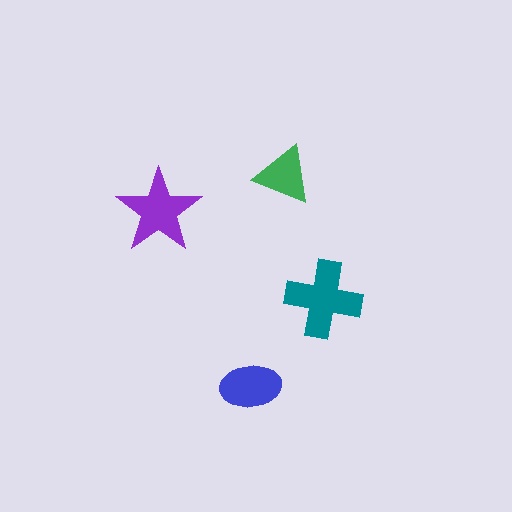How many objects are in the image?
There are 4 objects in the image.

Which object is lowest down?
The blue ellipse is bottommost.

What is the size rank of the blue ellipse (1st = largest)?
3rd.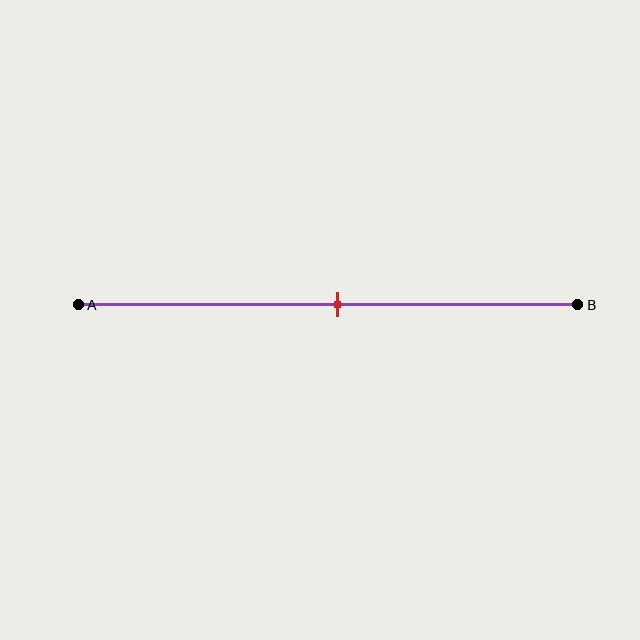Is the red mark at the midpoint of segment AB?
Yes, the mark is approximately at the midpoint.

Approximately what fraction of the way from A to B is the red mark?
The red mark is approximately 50% of the way from A to B.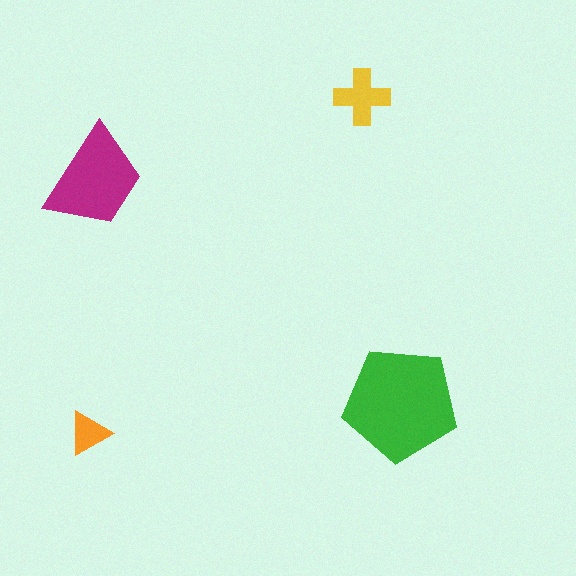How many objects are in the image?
There are 4 objects in the image.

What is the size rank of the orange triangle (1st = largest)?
4th.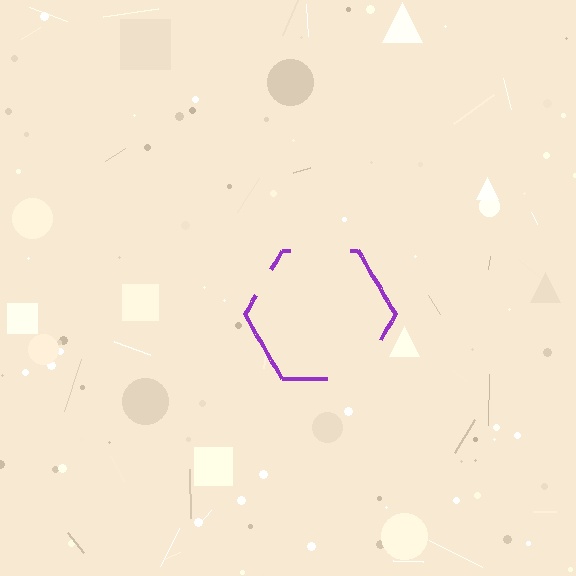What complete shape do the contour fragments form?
The contour fragments form a hexagon.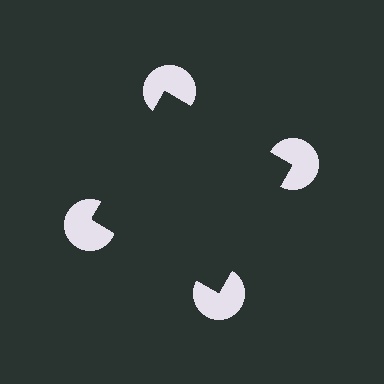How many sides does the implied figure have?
4 sides.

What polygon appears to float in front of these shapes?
An illusory square — its edges are inferred from the aligned wedge cuts in the pac-man discs, not physically drawn.